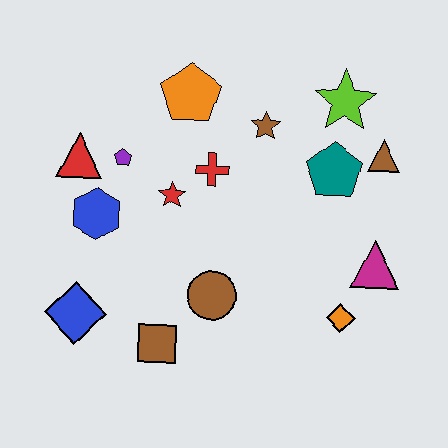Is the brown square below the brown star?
Yes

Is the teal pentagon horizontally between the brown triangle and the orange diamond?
No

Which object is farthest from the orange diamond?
The red triangle is farthest from the orange diamond.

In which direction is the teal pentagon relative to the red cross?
The teal pentagon is to the right of the red cross.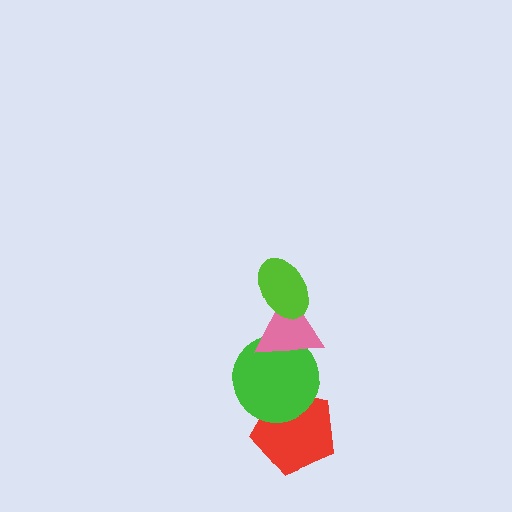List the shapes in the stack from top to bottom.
From top to bottom: the lime ellipse, the pink triangle, the green circle, the red pentagon.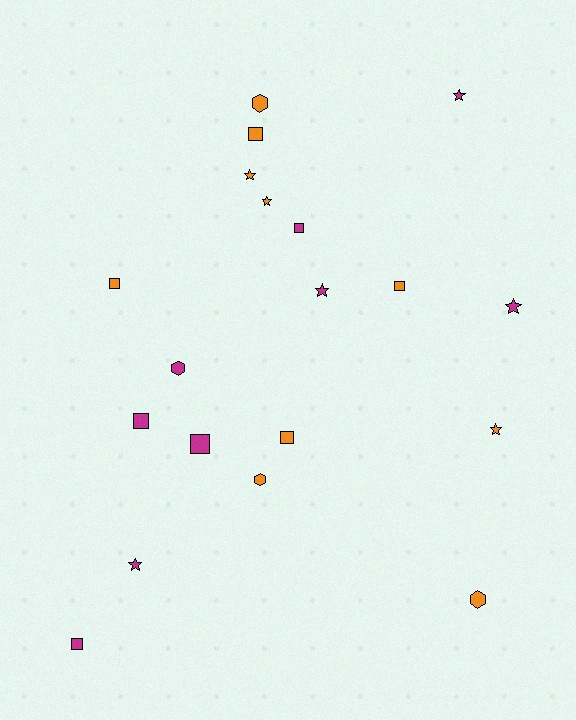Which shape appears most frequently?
Square, with 8 objects.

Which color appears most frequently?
Orange, with 10 objects.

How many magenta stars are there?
There are 4 magenta stars.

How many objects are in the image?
There are 19 objects.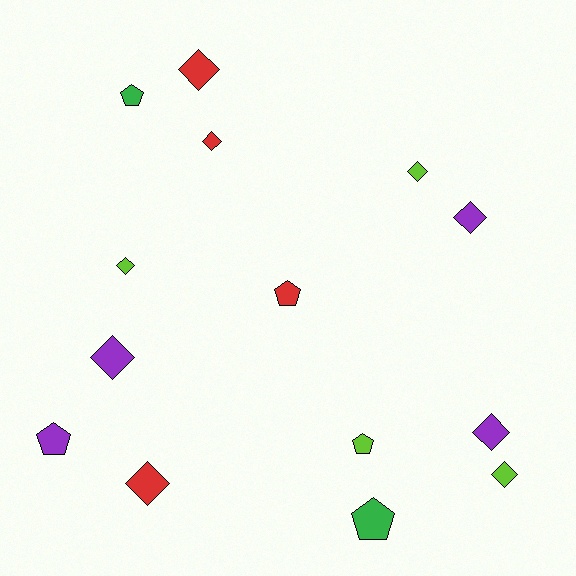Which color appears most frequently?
Lime, with 4 objects.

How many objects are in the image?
There are 14 objects.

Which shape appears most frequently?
Diamond, with 9 objects.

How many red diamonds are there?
There are 3 red diamonds.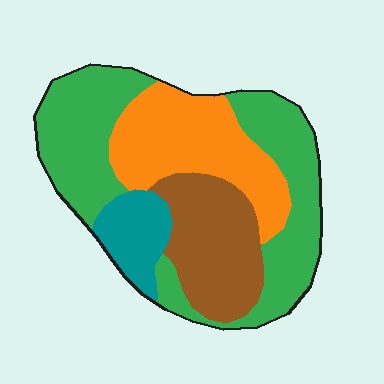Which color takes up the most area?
Green, at roughly 45%.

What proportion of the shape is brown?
Brown covers roughly 20% of the shape.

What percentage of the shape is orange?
Orange covers 25% of the shape.